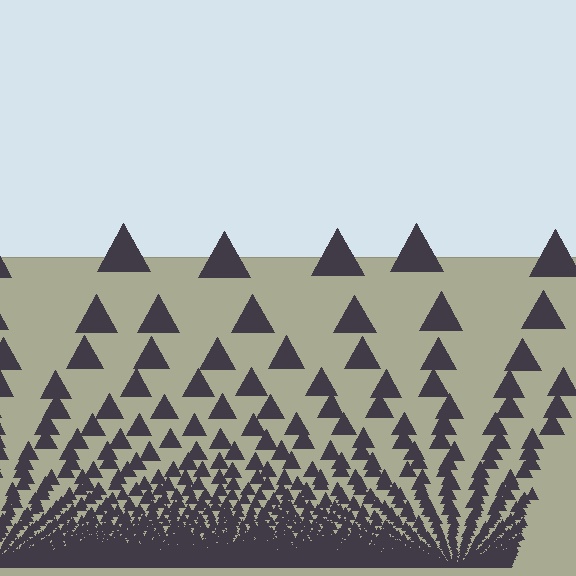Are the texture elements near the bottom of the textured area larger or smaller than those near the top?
Smaller. The gradient is inverted — elements near the bottom are smaller and denser.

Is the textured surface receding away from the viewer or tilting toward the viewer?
The surface appears to tilt toward the viewer. Texture elements get larger and sparser toward the top.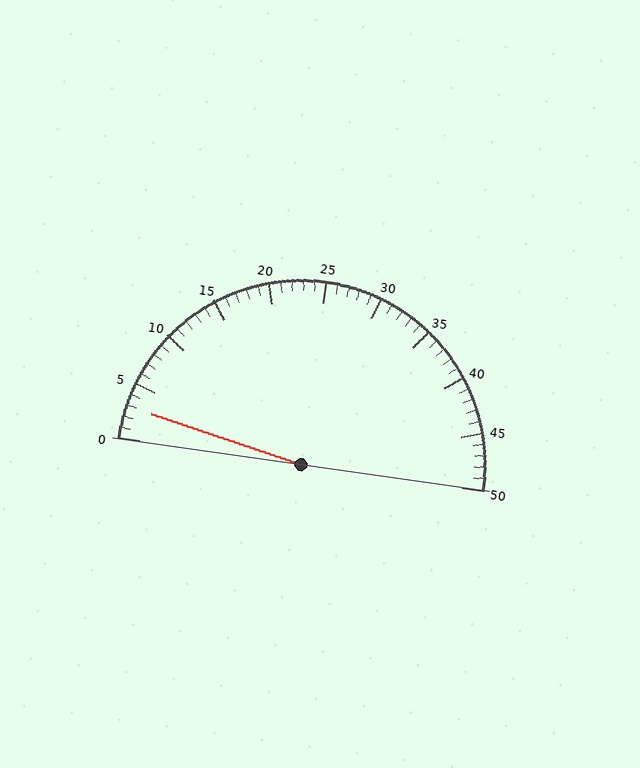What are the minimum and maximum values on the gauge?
The gauge ranges from 0 to 50.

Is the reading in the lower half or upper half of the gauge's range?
The reading is in the lower half of the range (0 to 50).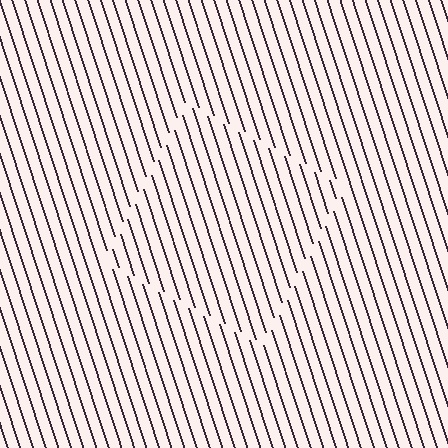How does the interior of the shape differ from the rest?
The interior of the shape contains the same grating, shifted by half a period — the contour is defined by the phase discontinuity where line-ends from the inner and outer gratings abut.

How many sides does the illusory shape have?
4 sides — the line-ends trace a square.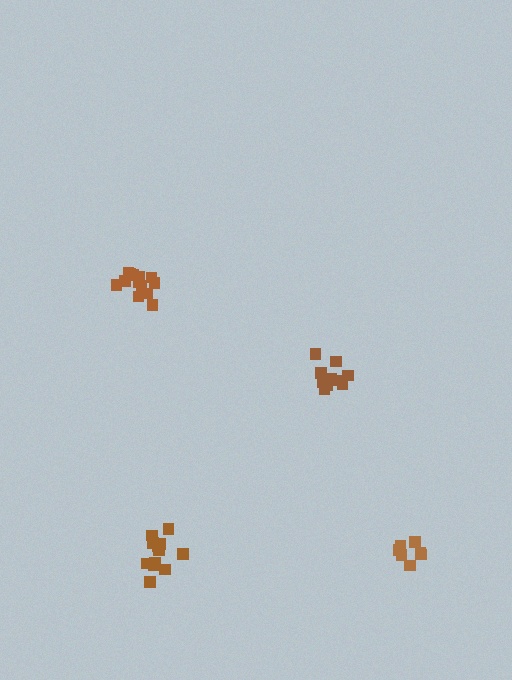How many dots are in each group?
Group 1: 13 dots, Group 2: 7 dots, Group 3: 11 dots, Group 4: 13 dots (44 total).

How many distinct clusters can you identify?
There are 4 distinct clusters.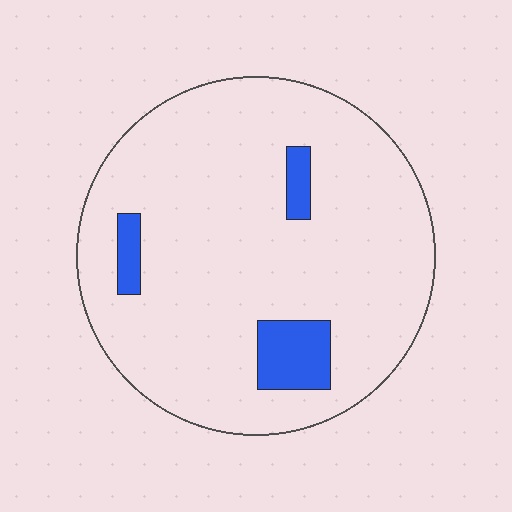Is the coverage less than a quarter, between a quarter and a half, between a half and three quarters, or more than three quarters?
Less than a quarter.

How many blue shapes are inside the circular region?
3.